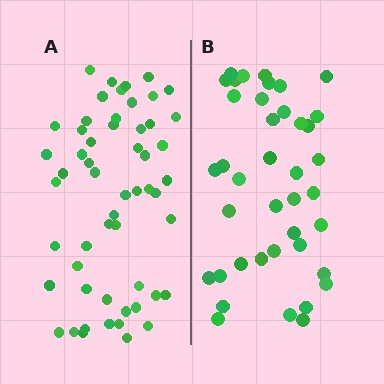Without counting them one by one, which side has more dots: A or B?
Region A (the left region) has more dots.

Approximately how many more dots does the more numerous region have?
Region A has approximately 15 more dots than region B.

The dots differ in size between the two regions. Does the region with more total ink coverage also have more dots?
No. Region B has more total ink coverage because its dots are larger, but region A actually contains more individual dots. Total area can be misleading — the number of items is what matters here.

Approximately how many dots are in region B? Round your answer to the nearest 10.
About 40 dots.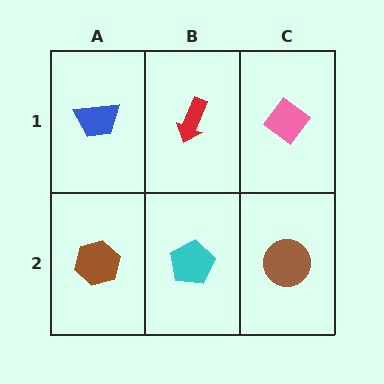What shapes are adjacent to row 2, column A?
A blue trapezoid (row 1, column A), a cyan pentagon (row 2, column B).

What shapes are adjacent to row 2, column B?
A red arrow (row 1, column B), a brown hexagon (row 2, column A), a brown circle (row 2, column C).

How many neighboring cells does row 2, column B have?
3.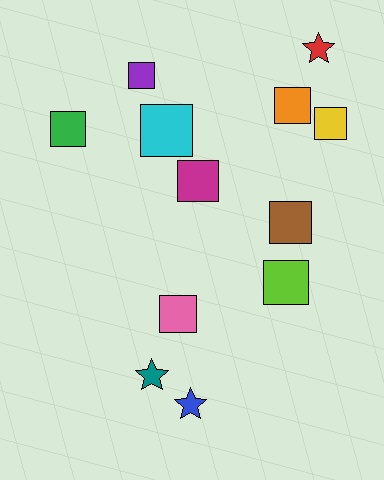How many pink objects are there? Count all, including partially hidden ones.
There is 1 pink object.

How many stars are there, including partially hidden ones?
There are 3 stars.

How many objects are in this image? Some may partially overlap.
There are 12 objects.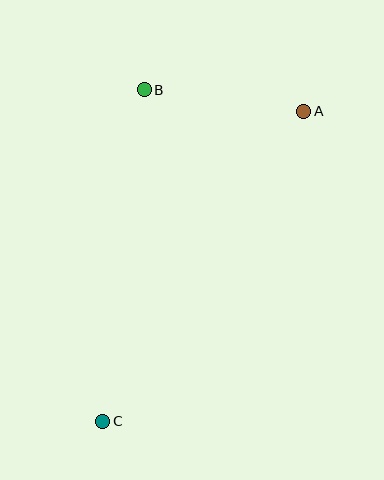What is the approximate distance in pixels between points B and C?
The distance between B and C is approximately 334 pixels.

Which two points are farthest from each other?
Points A and C are farthest from each other.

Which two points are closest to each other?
Points A and B are closest to each other.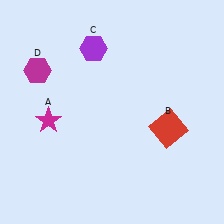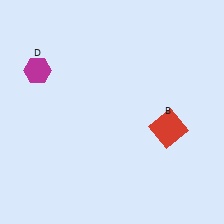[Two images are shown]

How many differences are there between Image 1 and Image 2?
There are 2 differences between the two images.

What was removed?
The purple hexagon (C), the magenta star (A) were removed in Image 2.